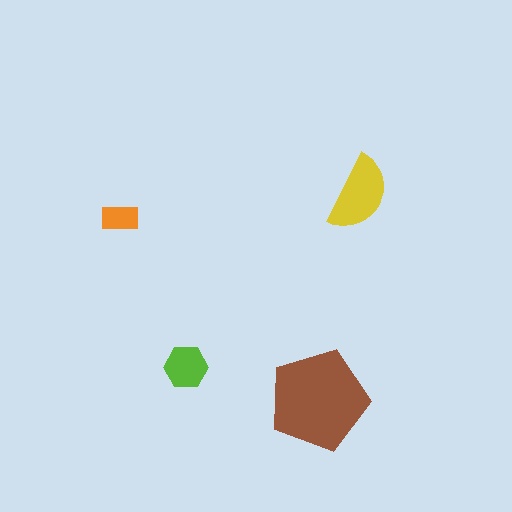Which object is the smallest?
The orange rectangle.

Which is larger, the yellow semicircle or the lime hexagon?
The yellow semicircle.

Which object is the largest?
The brown pentagon.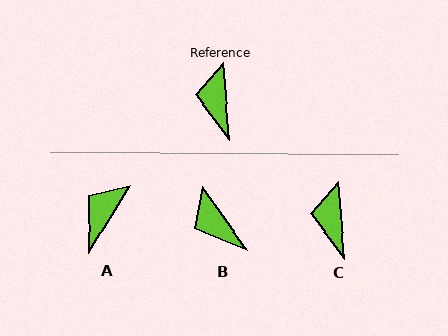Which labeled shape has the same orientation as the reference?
C.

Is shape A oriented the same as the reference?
No, it is off by about 36 degrees.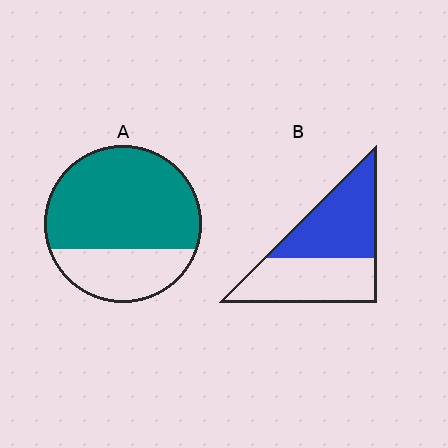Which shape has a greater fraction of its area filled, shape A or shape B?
Shape A.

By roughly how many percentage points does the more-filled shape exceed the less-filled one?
By roughly 20 percentage points (A over B).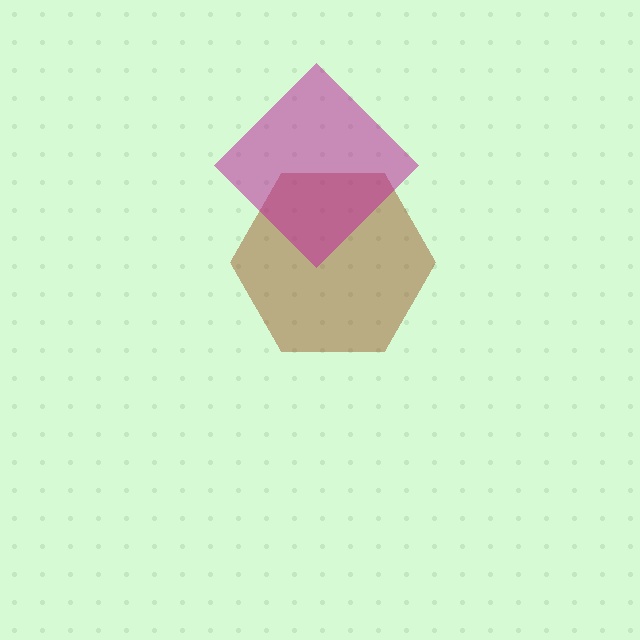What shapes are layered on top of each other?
The layered shapes are: a brown hexagon, a magenta diamond.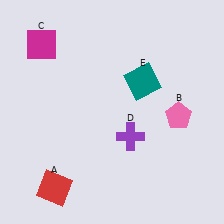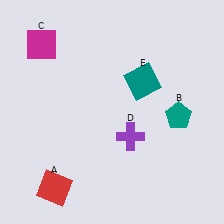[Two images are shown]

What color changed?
The pentagon (B) changed from pink in Image 1 to teal in Image 2.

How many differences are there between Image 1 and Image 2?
There is 1 difference between the two images.